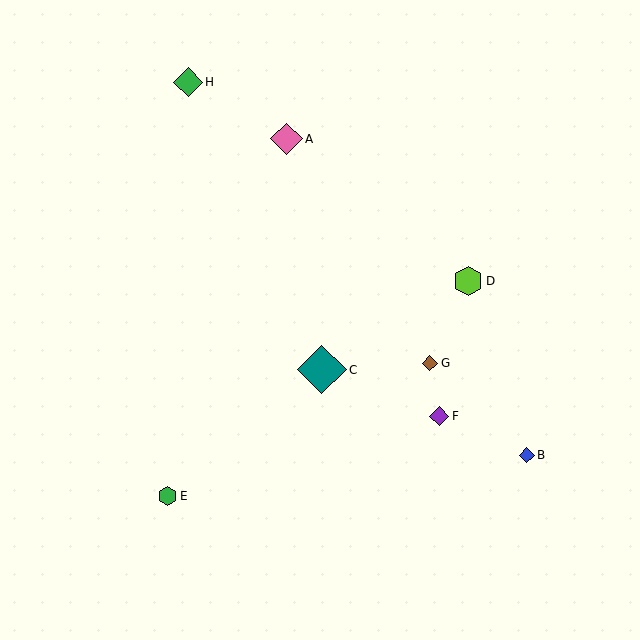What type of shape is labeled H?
Shape H is a green diamond.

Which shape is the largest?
The teal diamond (labeled C) is the largest.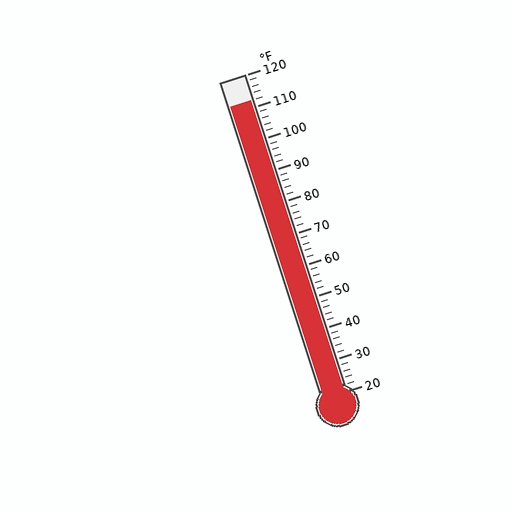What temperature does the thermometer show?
The thermometer shows approximately 112°F.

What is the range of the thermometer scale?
The thermometer scale ranges from 20°F to 120°F.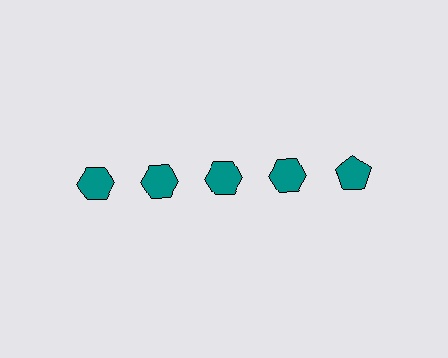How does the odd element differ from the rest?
It has a different shape: pentagon instead of hexagon.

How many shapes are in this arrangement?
There are 5 shapes arranged in a grid pattern.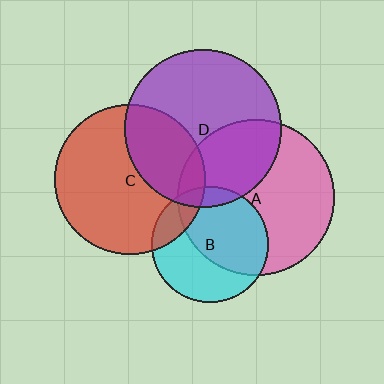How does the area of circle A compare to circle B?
Approximately 1.8 times.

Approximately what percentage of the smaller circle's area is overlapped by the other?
Approximately 30%.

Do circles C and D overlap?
Yes.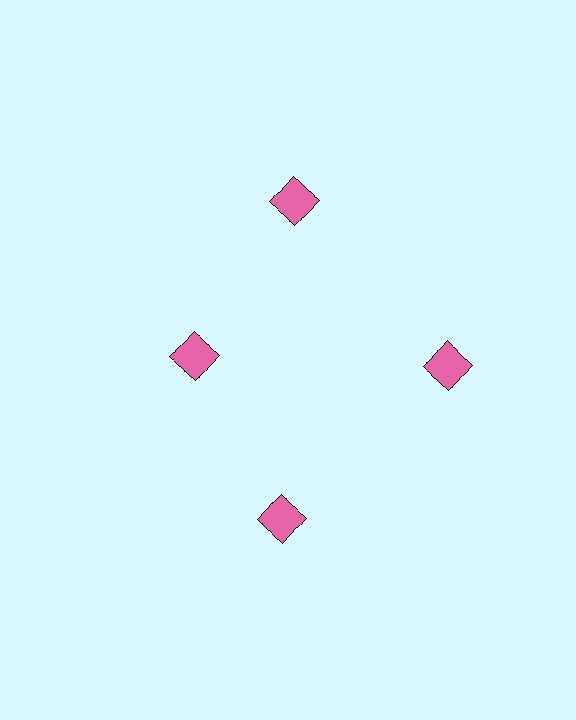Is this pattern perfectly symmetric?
No. The 4 pink diamonds are arranged in a ring, but one element near the 9 o'clock position is pulled inward toward the center, breaking the 4-fold rotational symmetry.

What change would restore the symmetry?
The symmetry would be restored by moving it outward, back onto the ring so that all 4 diamonds sit at equal angles and equal distance from the center.